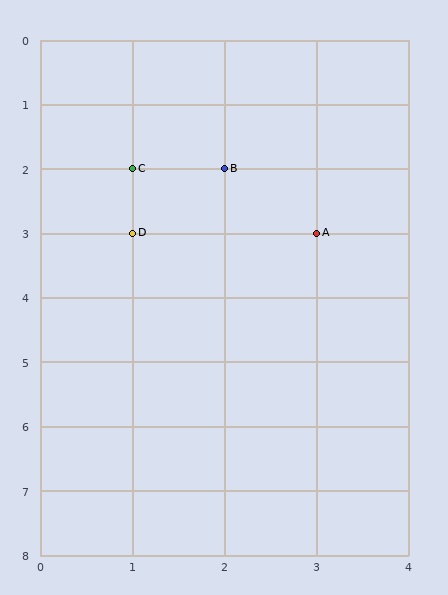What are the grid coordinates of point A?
Point A is at grid coordinates (3, 3).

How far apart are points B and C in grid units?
Points B and C are 1 column apart.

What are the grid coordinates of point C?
Point C is at grid coordinates (1, 2).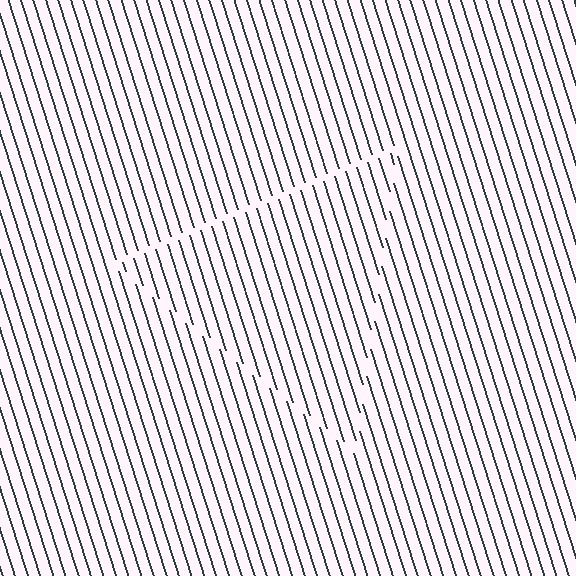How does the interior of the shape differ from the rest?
The interior of the shape contains the same grating, shifted by half a period — the contour is defined by the phase discontinuity where line-ends from the inner and outer gratings abut.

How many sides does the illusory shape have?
3 sides — the line-ends trace a triangle.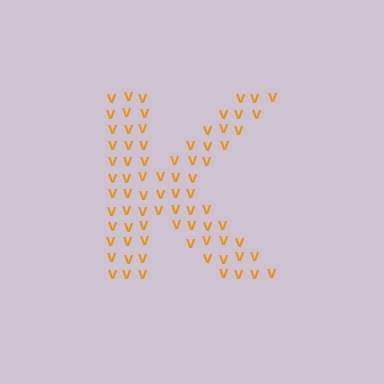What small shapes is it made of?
It is made of small letter V's.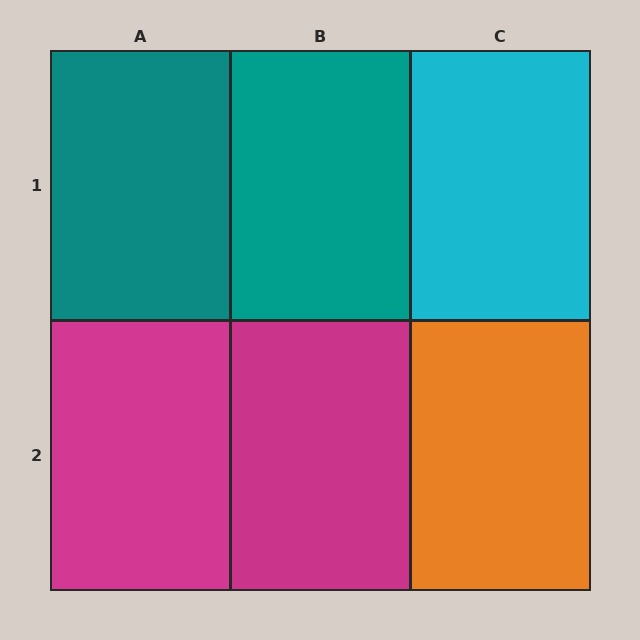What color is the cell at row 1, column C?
Cyan.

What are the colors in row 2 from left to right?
Magenta, magenta, orange.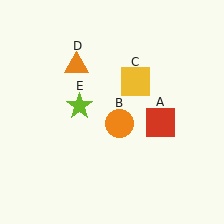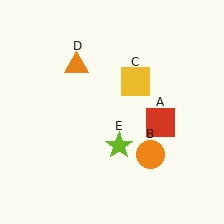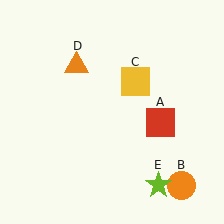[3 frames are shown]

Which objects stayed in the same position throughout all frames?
Red square (object A) and yellow square (object C) and orange triangle (object D) remained stationary.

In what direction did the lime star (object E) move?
The lime star (object E) moved down and to the right.